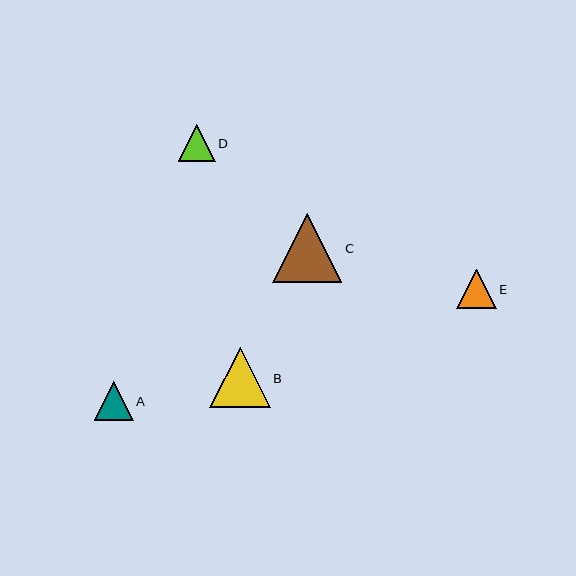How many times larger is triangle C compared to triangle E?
Triangle C is approximately 1.8 times the size of triangle E.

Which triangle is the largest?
Triangle C is the largest with a size of approximately 70 pixels.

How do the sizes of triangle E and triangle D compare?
Triangle E and triangle D are approximately the same size.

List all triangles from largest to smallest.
From largest to smallest: C, B, A, E, D.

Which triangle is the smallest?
Triangle D is the smallest with a size of approximately 37 pixels.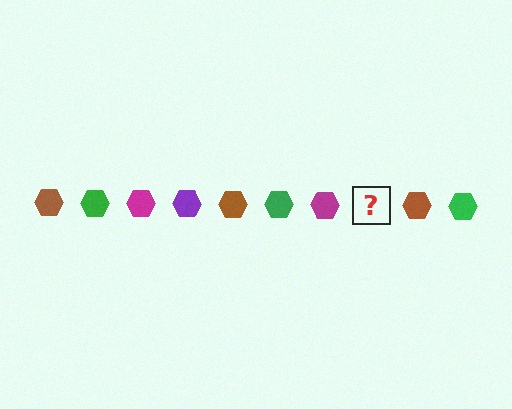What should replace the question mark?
The question mark should be replaced with a purple hexagon.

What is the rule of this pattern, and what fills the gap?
The rule is that the pattern cycles through brown, green, magenta, purple hexagons. The gap should be filled with a purple hexagon.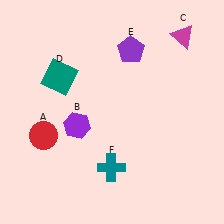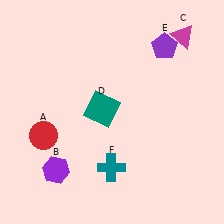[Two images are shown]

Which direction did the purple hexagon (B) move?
The purple hexagon (B) moved down.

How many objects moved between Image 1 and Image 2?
3 objects moved between the two images.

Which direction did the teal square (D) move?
The teal square (D) moved right.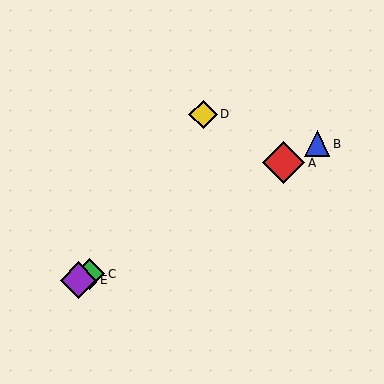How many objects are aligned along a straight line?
4 objects (A, B, C, E) are aligned along a straight line.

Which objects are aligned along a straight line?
Objects A, B, C, E are aligned along a straight line.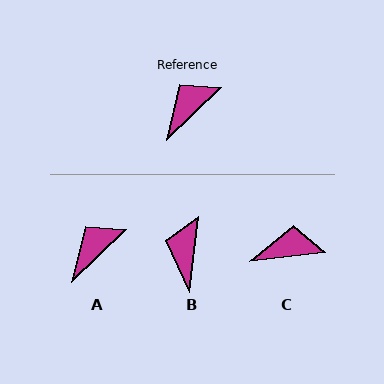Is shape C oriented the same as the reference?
No, it is off by about 37 degrees.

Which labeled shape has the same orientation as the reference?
A.